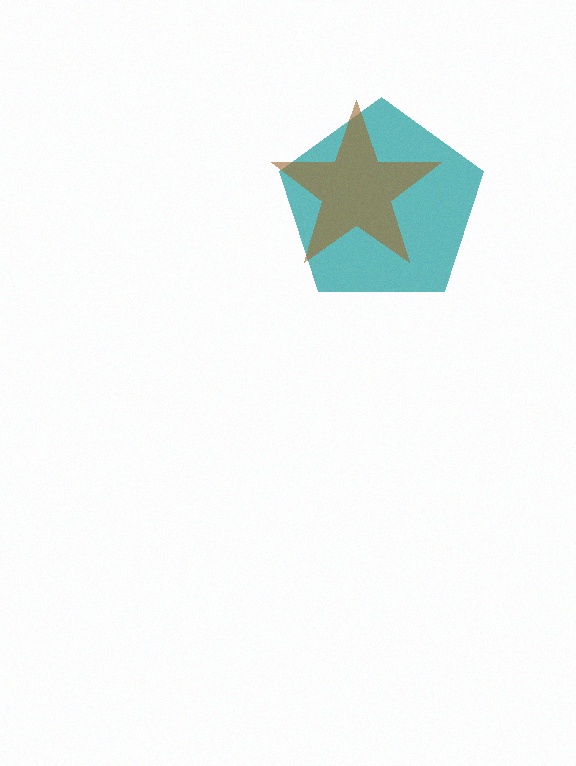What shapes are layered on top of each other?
The layered shapes are: a teal pentagon, a brown star.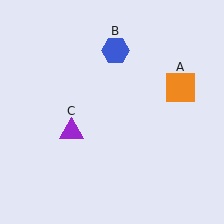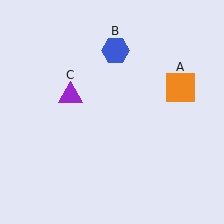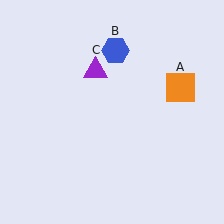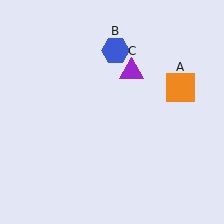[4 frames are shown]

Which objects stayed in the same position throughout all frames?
Orange square (object A) and blue hexagon (object B) remained stationary.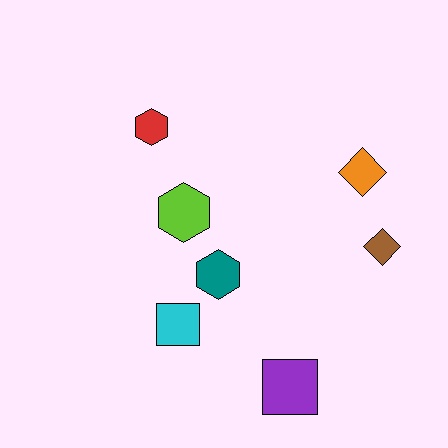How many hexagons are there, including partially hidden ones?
There are 3 hexagons.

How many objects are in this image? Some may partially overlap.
There are 7 objects.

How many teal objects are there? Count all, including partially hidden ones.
There is 1 teal object.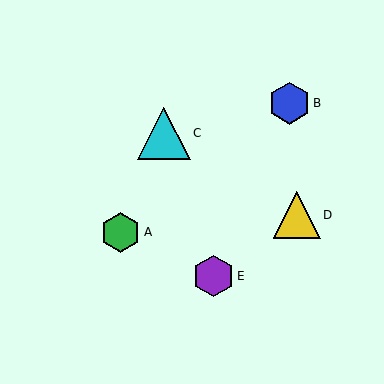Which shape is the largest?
The cyan triangle (labeled C) is the largest.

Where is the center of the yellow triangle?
The center of the yellow triangle is at (297, 215).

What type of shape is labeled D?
Shape D is a yellow triangle.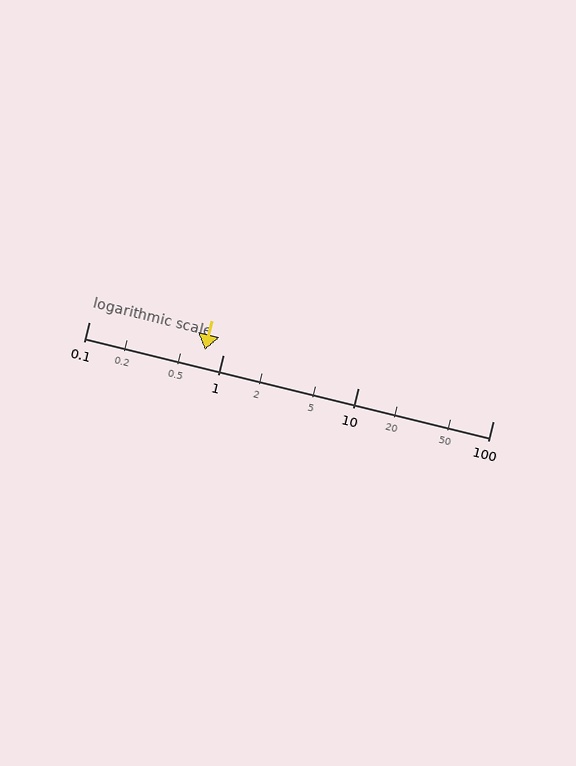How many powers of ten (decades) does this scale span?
The scale spans 3 decades, from 0.1 to 100.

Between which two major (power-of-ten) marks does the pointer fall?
The pointer is between 0.1 and 1.